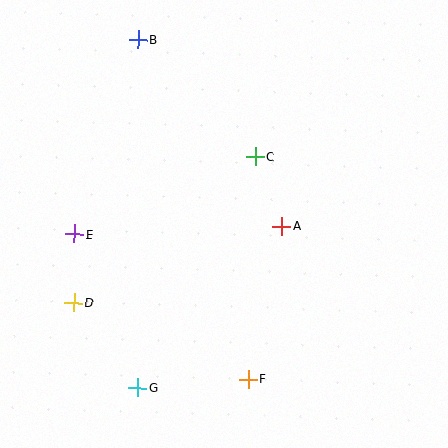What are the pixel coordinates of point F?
Point F is at (248, 379).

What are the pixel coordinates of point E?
Point E is at (74, 234).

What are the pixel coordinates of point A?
Point A is at (282, 226).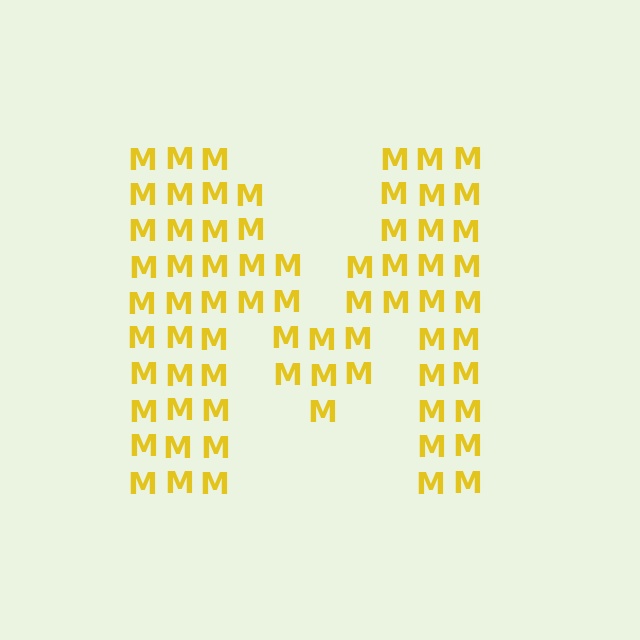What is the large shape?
The large shape is the letter M.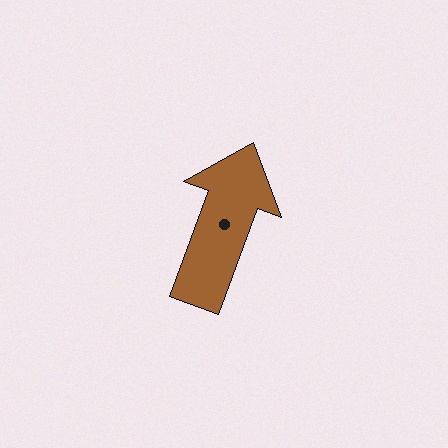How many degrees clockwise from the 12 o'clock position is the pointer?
Approximately 20 degrees.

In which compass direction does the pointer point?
North.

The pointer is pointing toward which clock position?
Roughly 1 o'clock.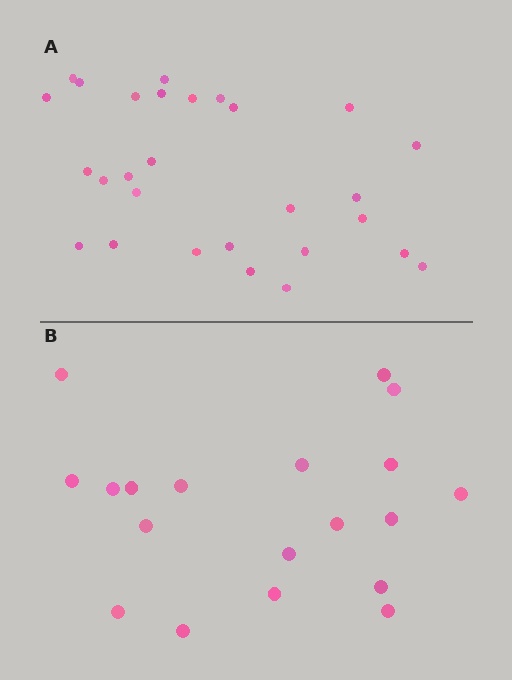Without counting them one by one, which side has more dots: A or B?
Region A (the top region) has more dots.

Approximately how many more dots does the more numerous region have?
Region A has roughly 8 or so more dots than region B.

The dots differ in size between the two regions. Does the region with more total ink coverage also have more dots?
No. Region B has more total ink coverage because its dots are larger, but region A actually contains more individual dots. Total area can be misleading — the number of items is what matters here.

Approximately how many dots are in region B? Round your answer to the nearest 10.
About 20 dots. (The exact count is 19, which rounds to 20.)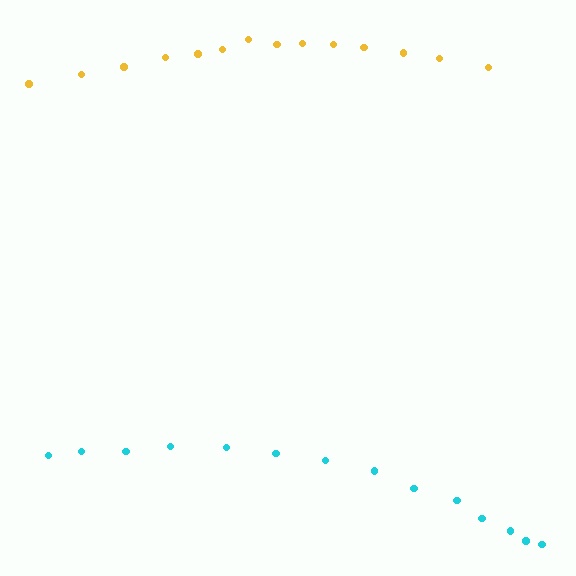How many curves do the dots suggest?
There are 2 distinct paths.